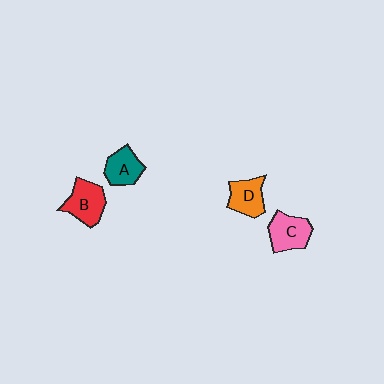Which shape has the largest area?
Shape B (red).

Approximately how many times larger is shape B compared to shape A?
Approximately 1.2 times.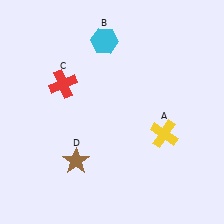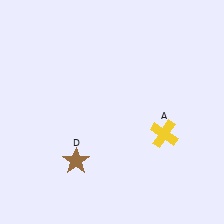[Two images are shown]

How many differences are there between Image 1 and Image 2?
There are 2 differences between the two images.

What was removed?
The cyan hexagon (B), the red cross (C) were removed in Image 2.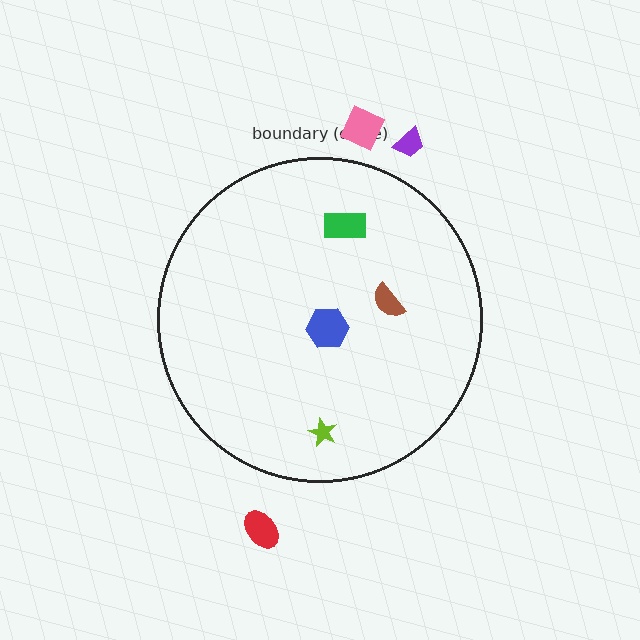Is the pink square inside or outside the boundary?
Outside.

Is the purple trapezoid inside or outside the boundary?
Outside.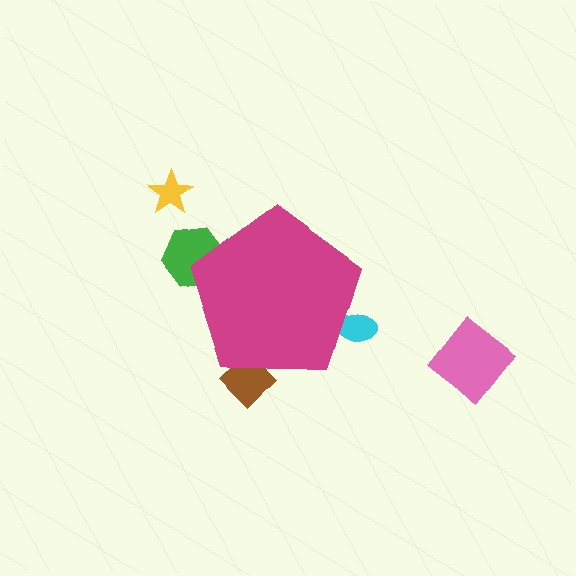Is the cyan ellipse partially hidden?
Yes, the cyan ellipse is partially hidden behind the magenta pentagon.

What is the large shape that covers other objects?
A magenta pentagon.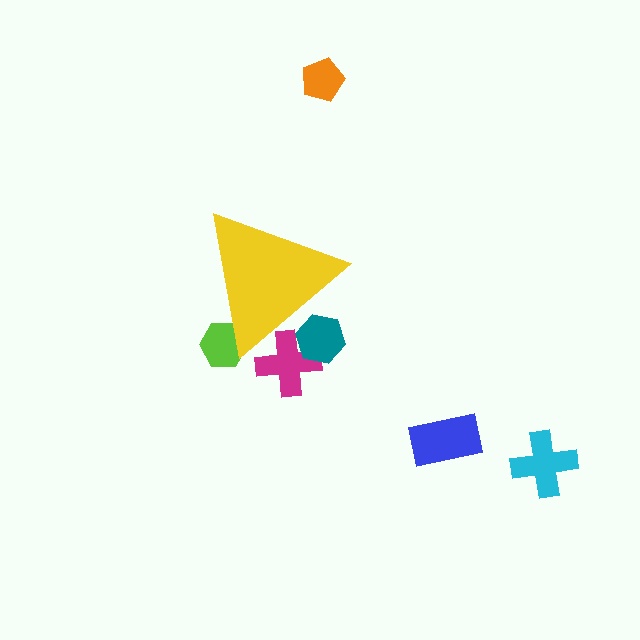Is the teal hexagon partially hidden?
Yes, the teal hexagon is partially hidden behind the yellow triangle.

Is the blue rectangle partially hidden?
No, the blue rectangle is fully visible.